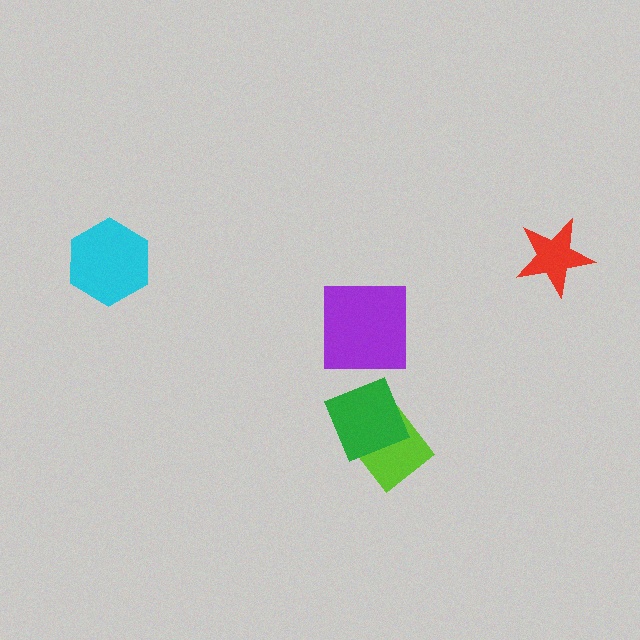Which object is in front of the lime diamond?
The green diamond is in front of the lime diamond.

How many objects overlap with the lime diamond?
1 object overlaps with the lime diamond.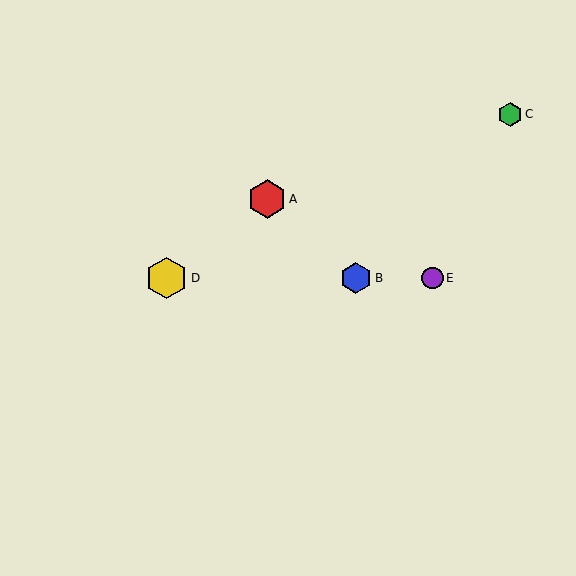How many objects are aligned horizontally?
3 objects (B, D, E) are aligned horizontally.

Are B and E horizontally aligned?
Yes, both are at y≈278.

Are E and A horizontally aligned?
No, E is at y≈278 and A is at y≈199.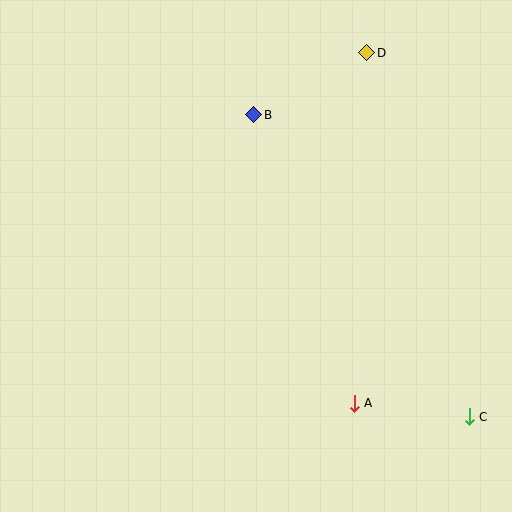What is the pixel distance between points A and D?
The distance between A and D is 351 pixels.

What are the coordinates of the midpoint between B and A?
The midpoint between B and A is at (304, 259).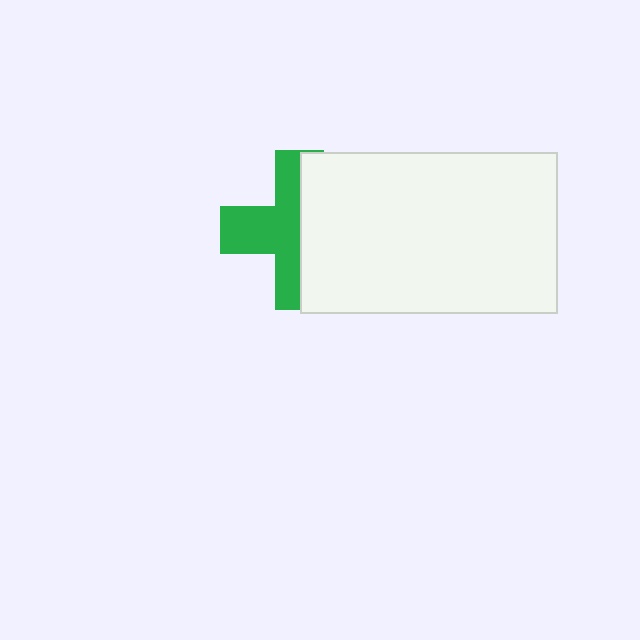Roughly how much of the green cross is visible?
About half of it is visible (roughly 50%).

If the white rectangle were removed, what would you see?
You would see the complete green cross.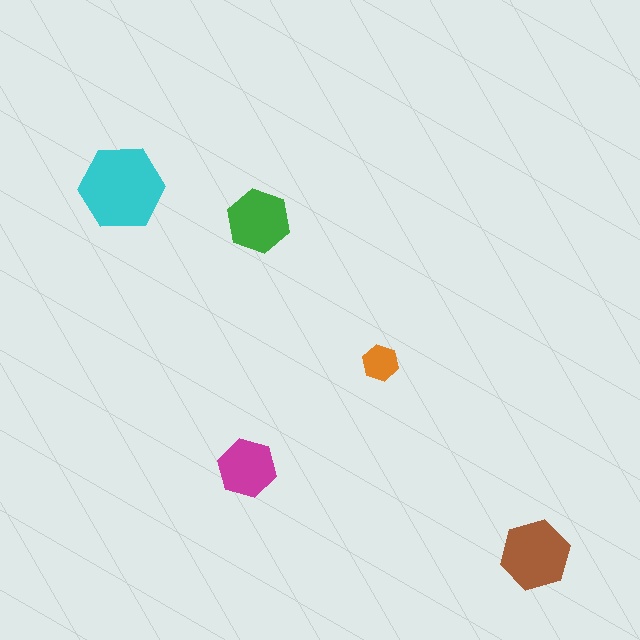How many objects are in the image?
There are 5 objects in the image.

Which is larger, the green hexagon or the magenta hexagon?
The green one.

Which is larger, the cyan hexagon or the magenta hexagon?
The cyan one.